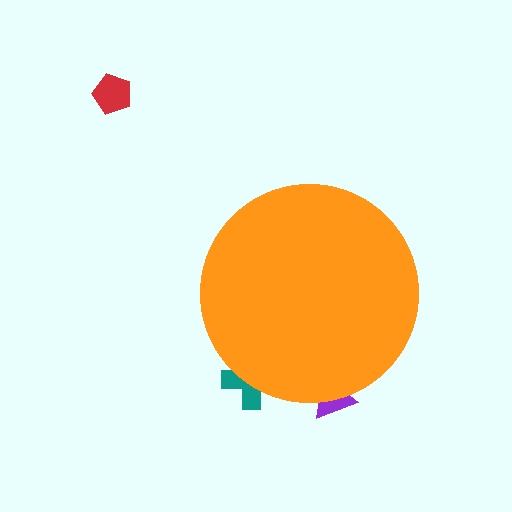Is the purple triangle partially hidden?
Yes, the purple triangle is partially hidden behind the orange circle.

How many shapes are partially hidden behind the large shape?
2 shapes are partially hidden.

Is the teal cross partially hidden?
Yes, the teal cross is partially hidden behind the orange circle.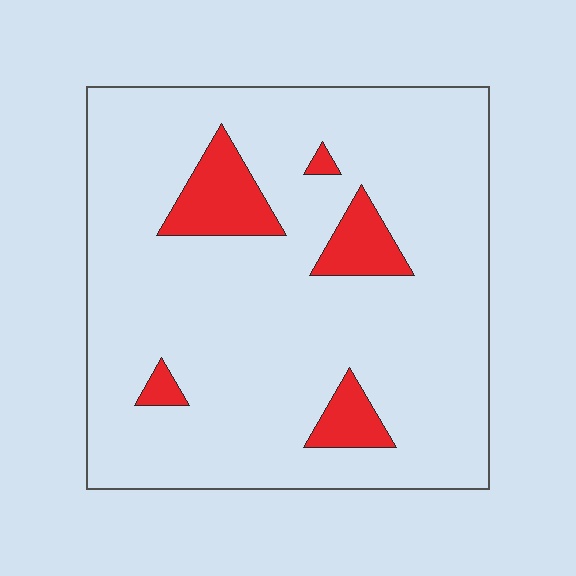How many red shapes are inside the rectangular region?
5.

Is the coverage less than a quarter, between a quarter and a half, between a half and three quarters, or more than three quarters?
Less than a quarter.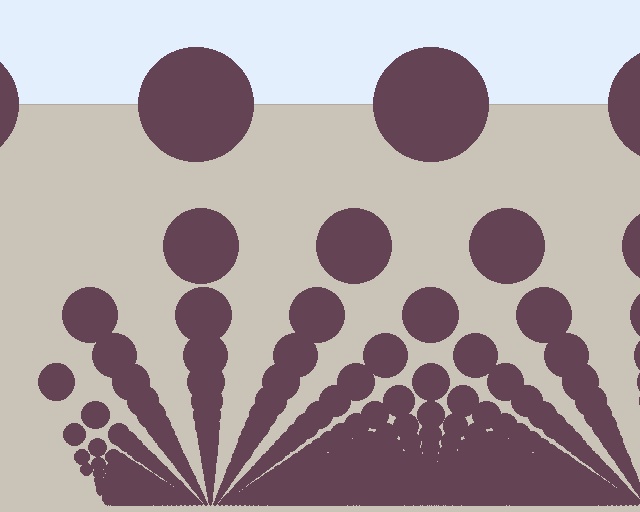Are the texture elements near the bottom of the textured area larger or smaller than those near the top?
Smaller. The gradient is inverted — elements near the bottom are smaller and denser.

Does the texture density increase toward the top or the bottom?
Density increases toward the bottom.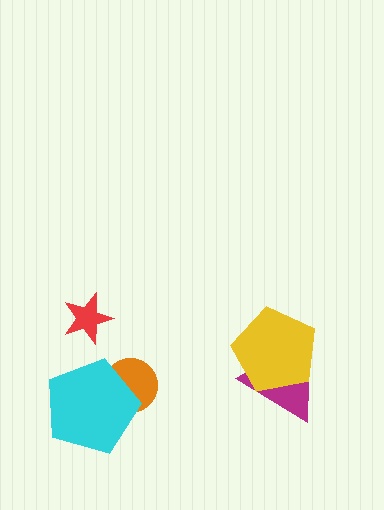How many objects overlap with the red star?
0 objects overlap with the red star.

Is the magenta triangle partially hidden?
Yes, it is partially covered by another shape.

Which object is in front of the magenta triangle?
The yellow pentagon is in front of the magenta triangle.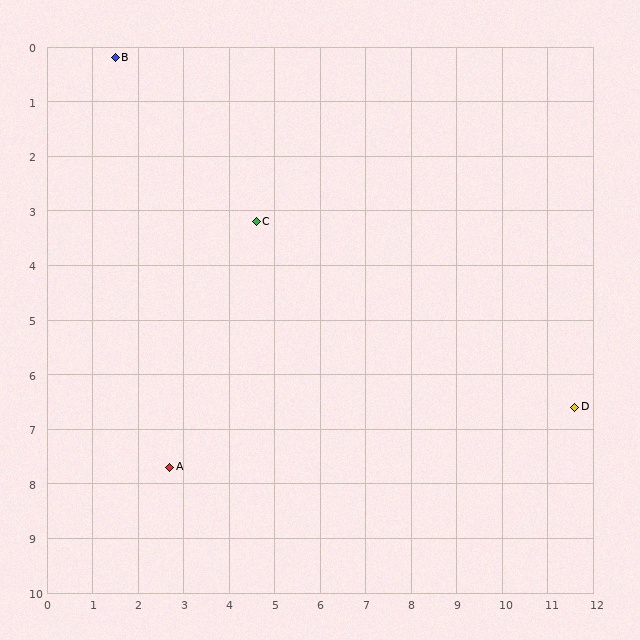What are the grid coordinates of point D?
Point D is at approximately (11.6, 6.6).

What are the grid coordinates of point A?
Point A is at approximately (2.7, 7.7).